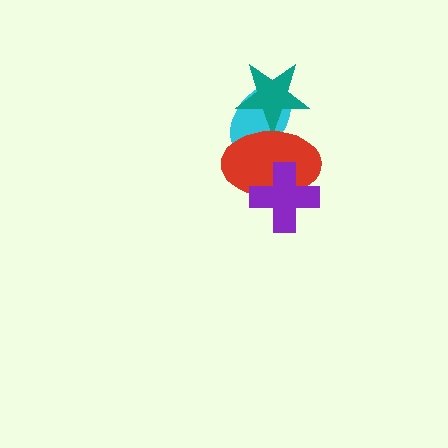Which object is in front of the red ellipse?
The purple cross is in front of the red ellipse.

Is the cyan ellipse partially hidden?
Yes, it is partially covered by another shape.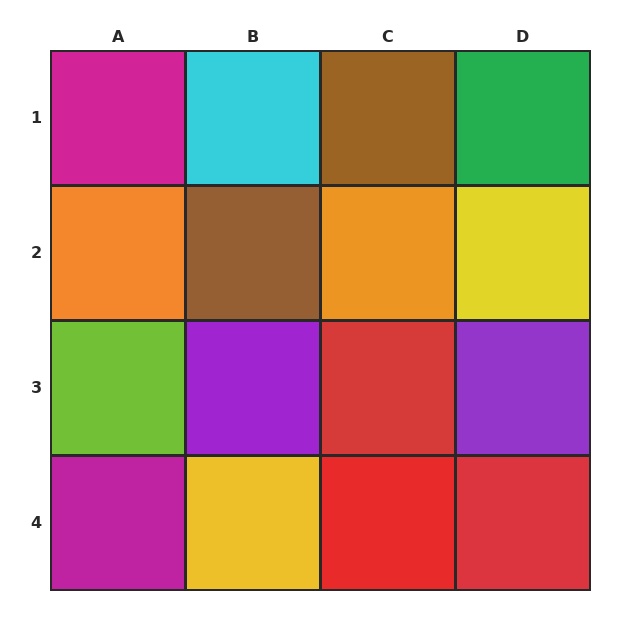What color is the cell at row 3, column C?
Red.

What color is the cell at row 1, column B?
Cyan.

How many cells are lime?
1 cell is lime.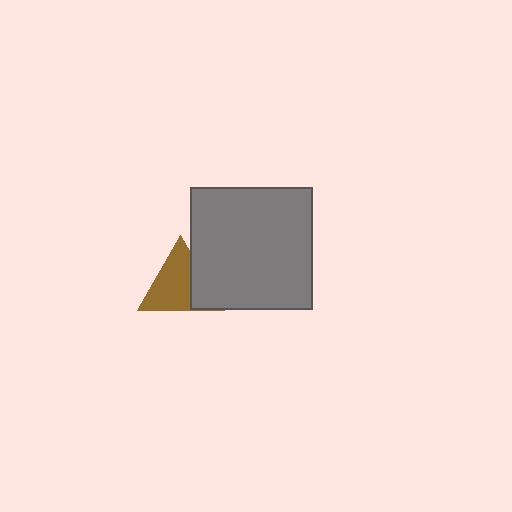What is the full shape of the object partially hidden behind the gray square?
The partially hidden object is a brown triangle.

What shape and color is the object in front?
The object in front is a gray square.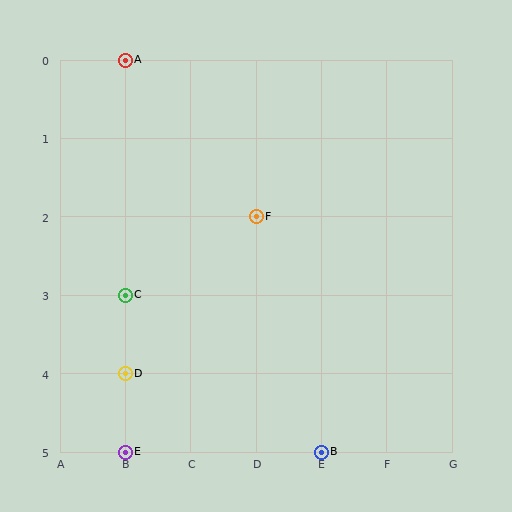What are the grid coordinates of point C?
Point C is at grid coordinates (B, 3).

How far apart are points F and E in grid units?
Points F and E are 2 columns and 3 rows apart (about 3.6 grid units diagonally).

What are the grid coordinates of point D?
Point D is at grid coordinates (B, 4).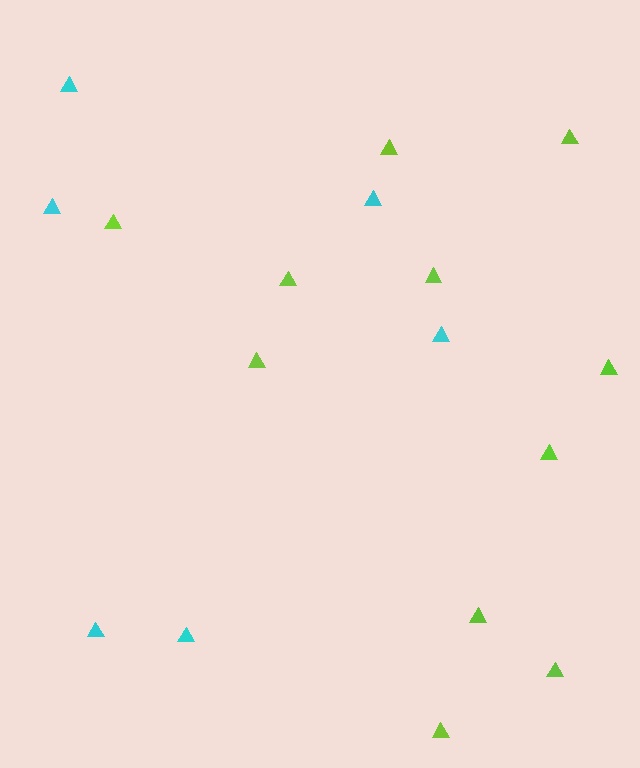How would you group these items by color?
There are 2 groups: one group of cyan triangles (6) and one group of lime triangles (11).